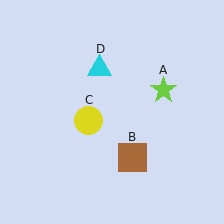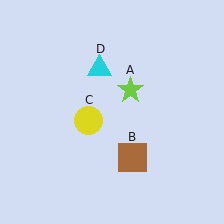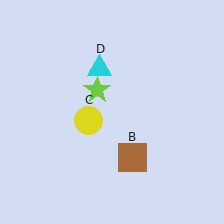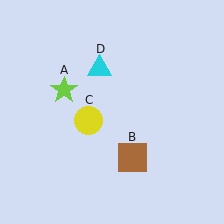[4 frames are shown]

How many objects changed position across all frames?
1 object changed position: lime star (object A).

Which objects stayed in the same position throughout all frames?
Brown square (object B) and yellow circle (object C) and cyan triangle (object D) remained stationary.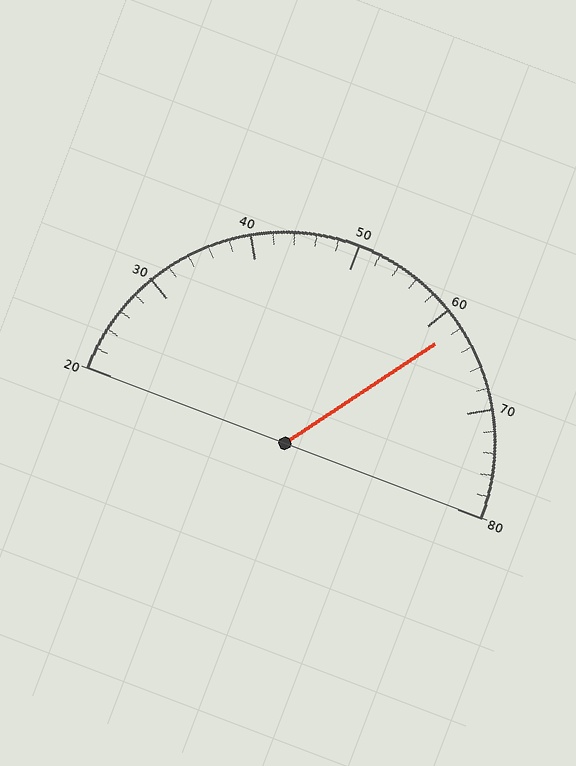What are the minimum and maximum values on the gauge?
The gauge ranges from 20 to 80.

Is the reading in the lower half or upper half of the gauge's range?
The reading is in the upper half of the range (20 to 80).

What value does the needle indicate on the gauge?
The needle indicates approximately 62.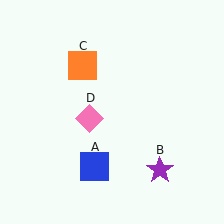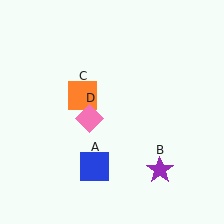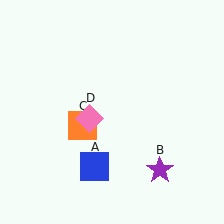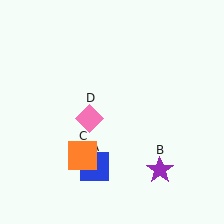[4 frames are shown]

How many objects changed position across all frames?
1 object changed position: orange square (object C).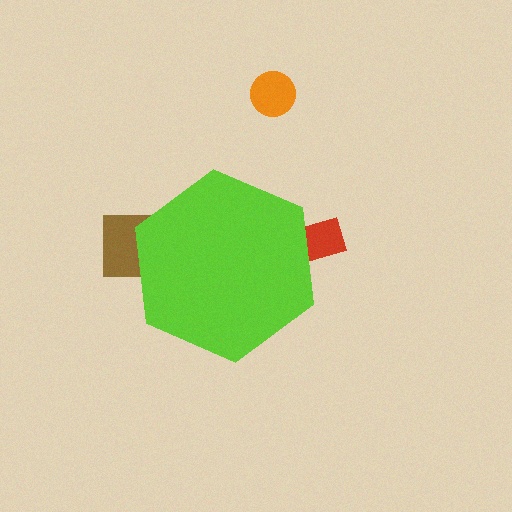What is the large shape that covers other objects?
A lime hexagon.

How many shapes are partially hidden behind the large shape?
2 shapes are partially hidden.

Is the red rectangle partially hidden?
Yes, the red rectangle is partially hidden behind the lime hexagon.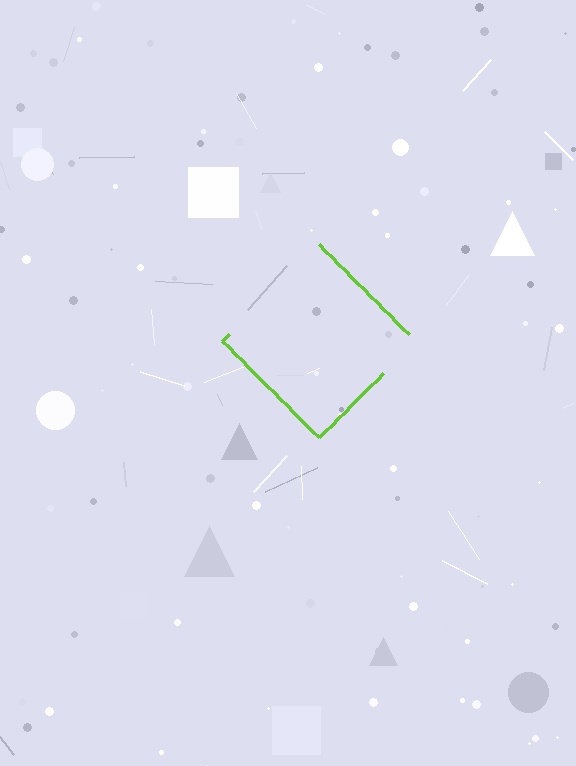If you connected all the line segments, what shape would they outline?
They would outline a diamond.